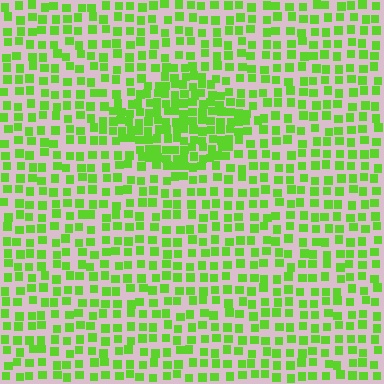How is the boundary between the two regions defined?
The boundary is defined by a change in element density (approximately 1.9x ratio). All elements are the same color, size, and shape.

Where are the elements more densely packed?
The elements are more densely packed inside the diamond boundary.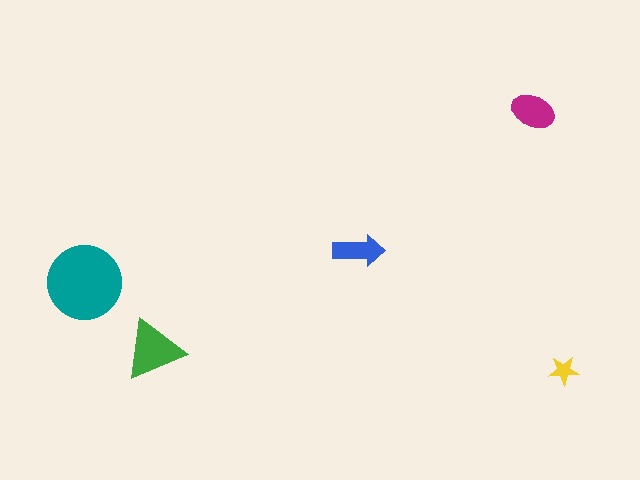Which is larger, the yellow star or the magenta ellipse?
The magenta ellipse.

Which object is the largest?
The teal circle.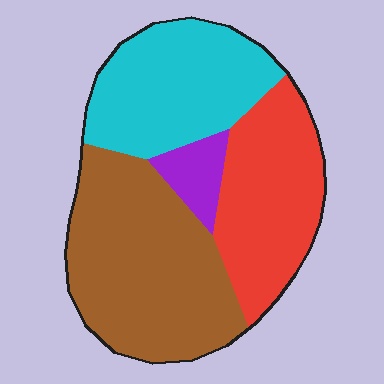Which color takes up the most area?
Brown, at roughly 40%.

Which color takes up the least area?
Purple, at roughly 5%.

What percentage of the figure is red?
Red covers 27% of the figure.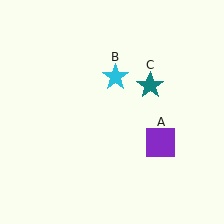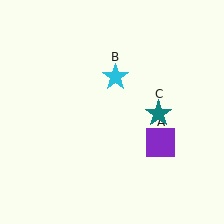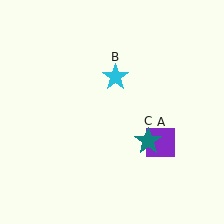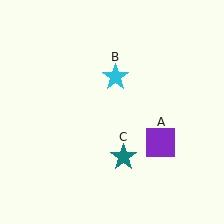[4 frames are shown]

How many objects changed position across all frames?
1 object changed position: teal star (object C).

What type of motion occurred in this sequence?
The teal star (object C) rotated clockwise around the center of the scene.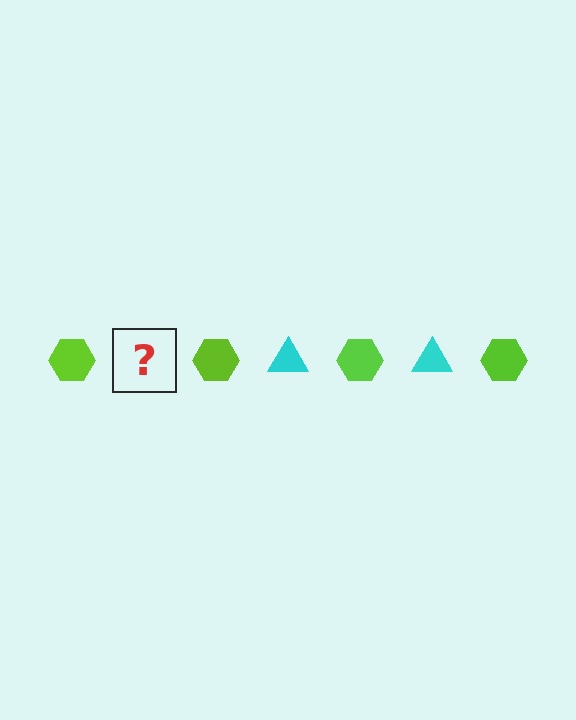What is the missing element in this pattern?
The missing element is a cyan triangle.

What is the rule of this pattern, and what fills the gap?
The rule is that the pattern alternates between lime hexagon and cyan triangle. The gap should be filled with a cyan triangle.